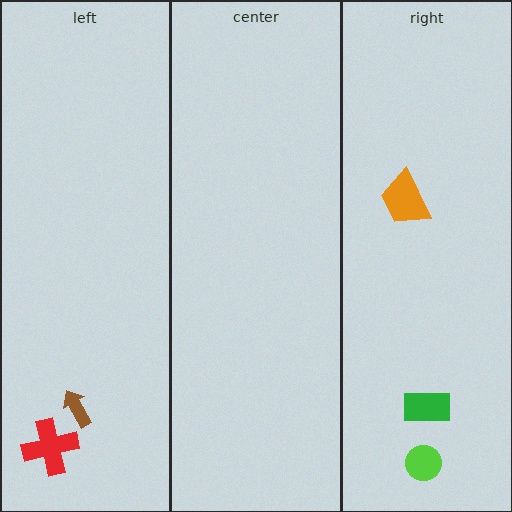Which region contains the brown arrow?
The left region.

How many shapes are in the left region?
2.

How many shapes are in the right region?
3.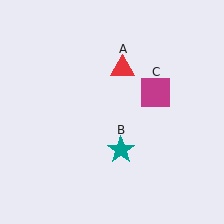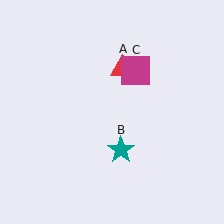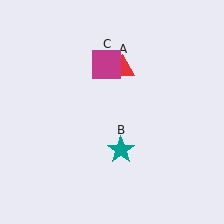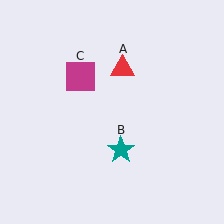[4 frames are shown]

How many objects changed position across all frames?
1 object changed position: magenta square (object C).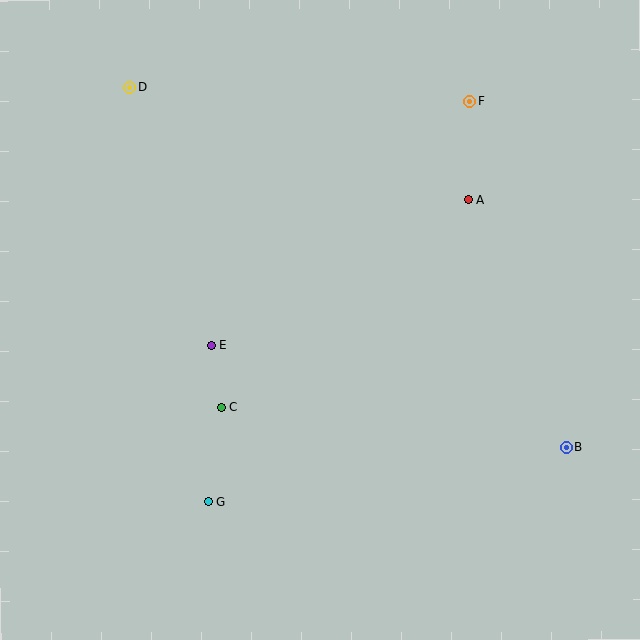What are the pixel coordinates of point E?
Point E is at (211, 345).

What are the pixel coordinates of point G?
Point G is at (209, 502).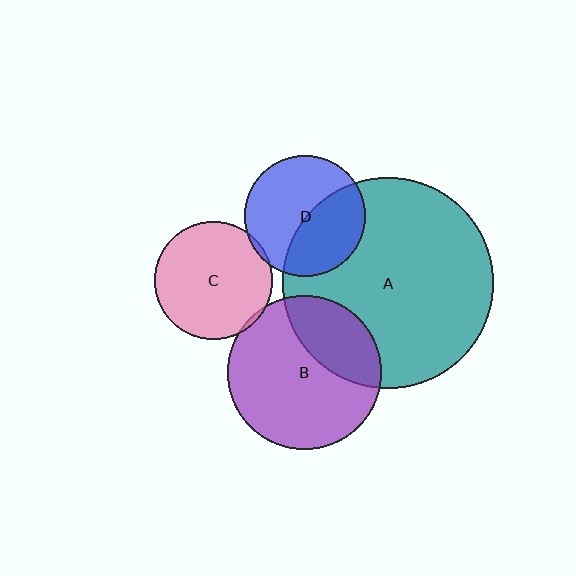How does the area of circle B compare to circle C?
Approximately 1.7 times.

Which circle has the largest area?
Circle A (teal).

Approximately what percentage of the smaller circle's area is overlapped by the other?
Approximately 30%.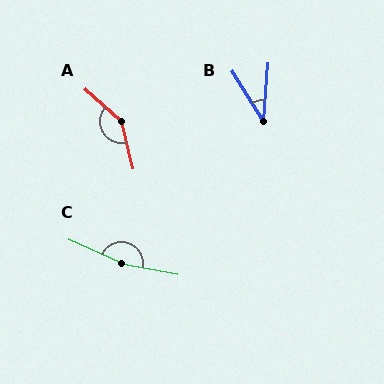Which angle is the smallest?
B, at approximately 36 degrees.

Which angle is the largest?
C, at approximately 166 degrees.